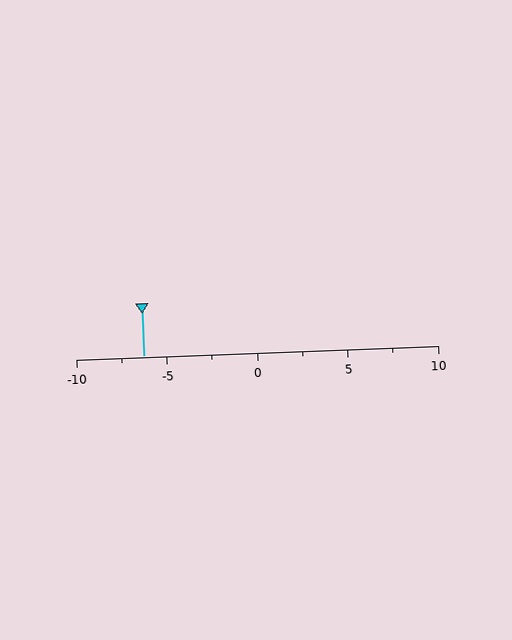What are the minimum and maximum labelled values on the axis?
The axis runs from -10 to 10.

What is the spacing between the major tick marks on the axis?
The major ticks are spaced 5 apart.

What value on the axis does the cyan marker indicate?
The marker indicates approximately -6.2.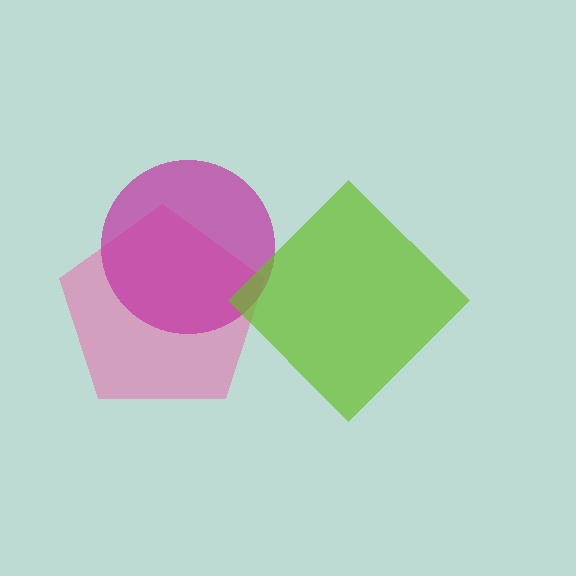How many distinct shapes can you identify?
There are 3 distinct shapes: a pink pentagon, a magenta circle, a lime diamond.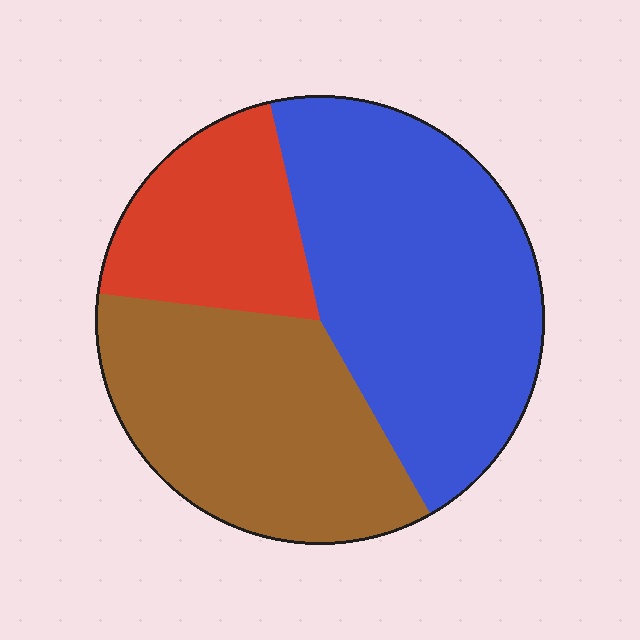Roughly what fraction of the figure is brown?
Brown takes up about one third (1/3) of the figure.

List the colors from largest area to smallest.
From largest to smallest: blue, brown, red.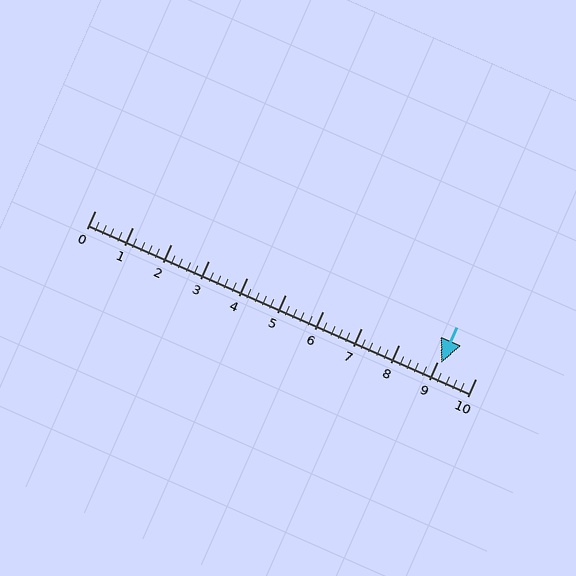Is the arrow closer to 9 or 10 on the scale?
The arrow is closer to 9.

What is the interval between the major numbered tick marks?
The major tick marks are spaced 1 units apart.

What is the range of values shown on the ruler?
The ruler shows values from 0 to 10.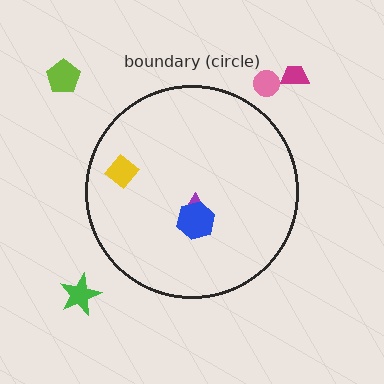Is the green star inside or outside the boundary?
Outside.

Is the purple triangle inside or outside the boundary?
Inside.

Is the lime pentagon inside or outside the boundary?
Outside.